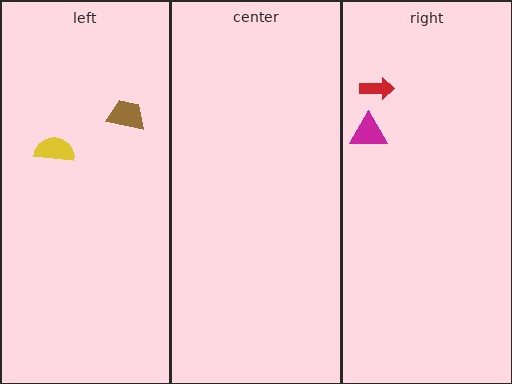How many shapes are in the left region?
2.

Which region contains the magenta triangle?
The right region.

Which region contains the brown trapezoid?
The left region.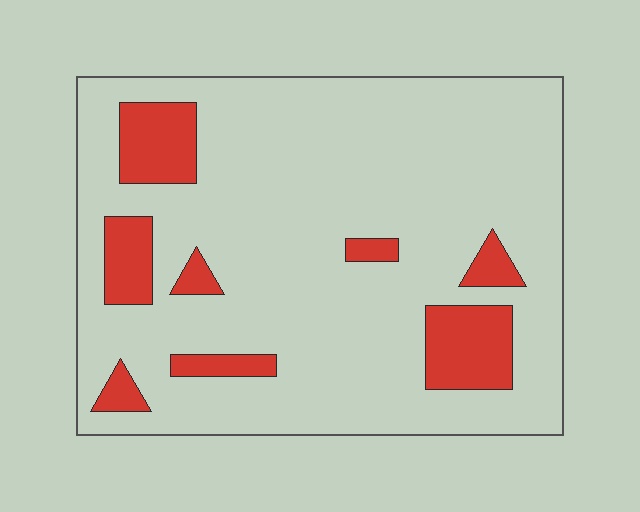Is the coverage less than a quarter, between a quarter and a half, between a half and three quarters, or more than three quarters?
Less than a quarter.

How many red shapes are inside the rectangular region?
8.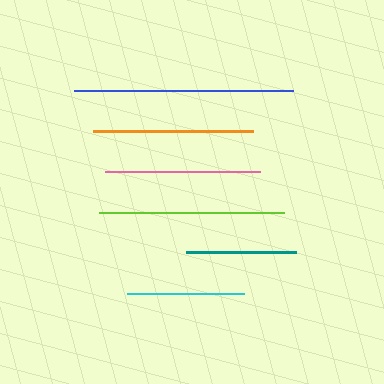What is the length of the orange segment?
The orange segment is approximately 160 pixels long.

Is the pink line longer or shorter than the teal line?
The pink line is longer than the teal line.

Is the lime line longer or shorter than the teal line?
The lime line is longer than the teal line.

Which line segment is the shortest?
The teal line is the shortest at approximately 109 pixels.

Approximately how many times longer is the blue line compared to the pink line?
The blue line is approximately 1.4 times the length of the pink line.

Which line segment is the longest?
The blue line is the longest at approximately 219 pixels.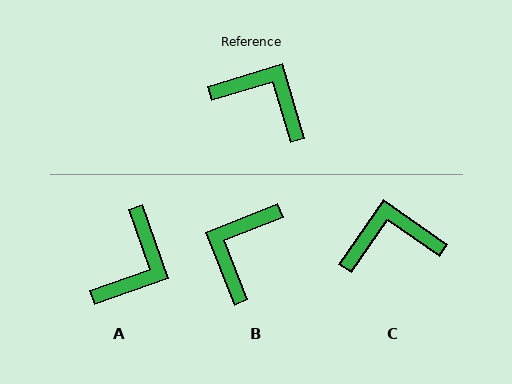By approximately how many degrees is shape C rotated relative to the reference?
Approximately 38 degrees counter-clockwise.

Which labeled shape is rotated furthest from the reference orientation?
B, about 95 degrees away.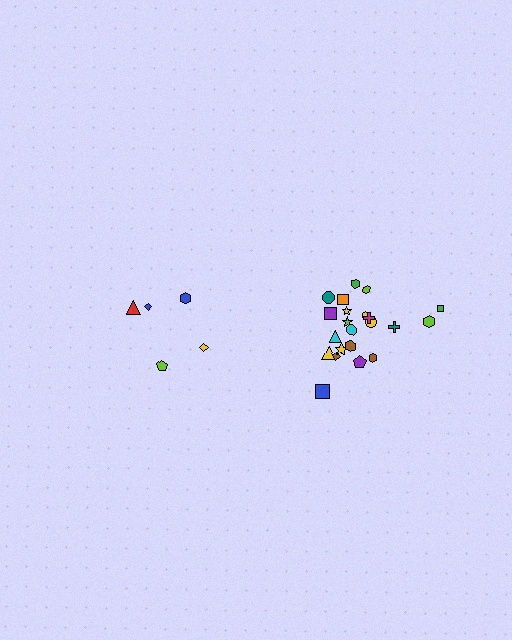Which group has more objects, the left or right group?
The right group.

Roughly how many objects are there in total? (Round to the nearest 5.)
Roughly 25 objects in total.